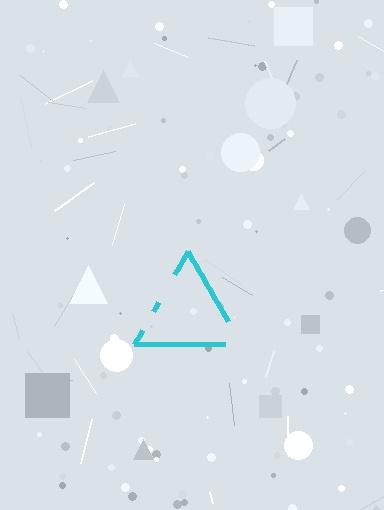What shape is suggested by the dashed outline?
The dashed outline suggests a triangle.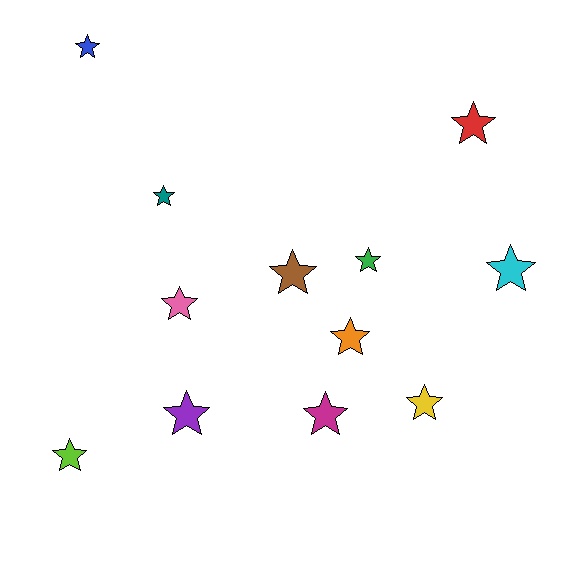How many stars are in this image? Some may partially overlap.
There are 12 stars.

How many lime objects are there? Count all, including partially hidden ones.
There is 1 lime object.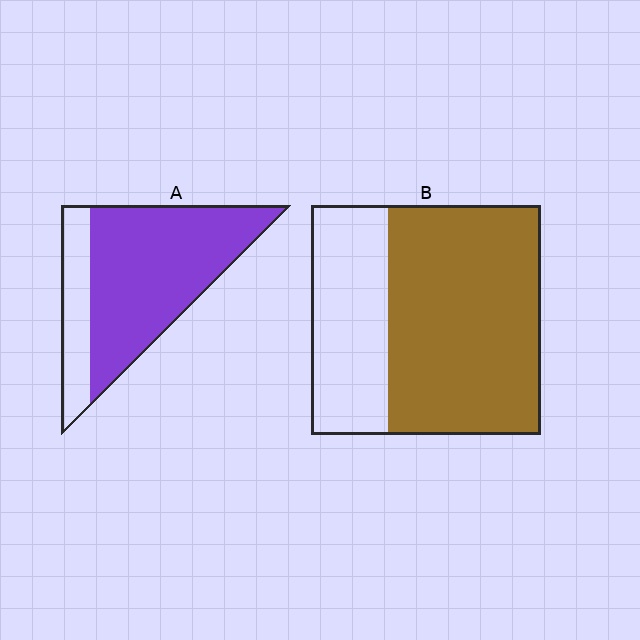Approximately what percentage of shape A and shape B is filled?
A is approximately 75% and B is approximately 65%.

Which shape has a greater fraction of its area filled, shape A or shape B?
Shape A.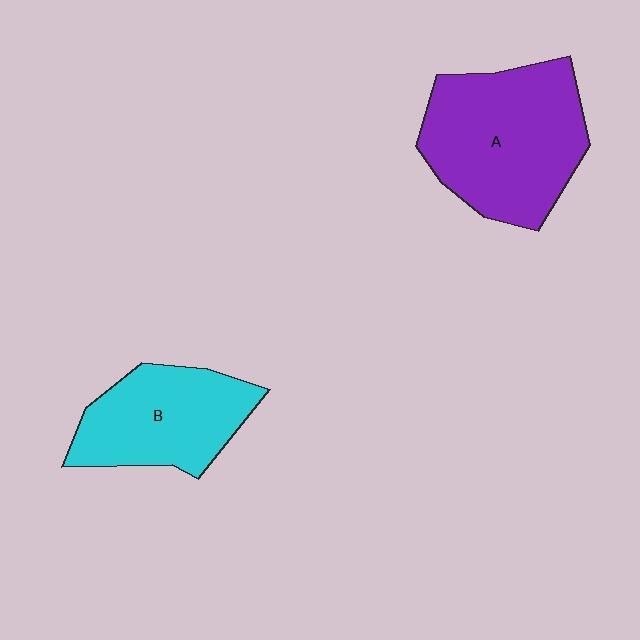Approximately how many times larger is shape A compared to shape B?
Approximately 1.4 times.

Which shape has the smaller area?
Shape B (cyan).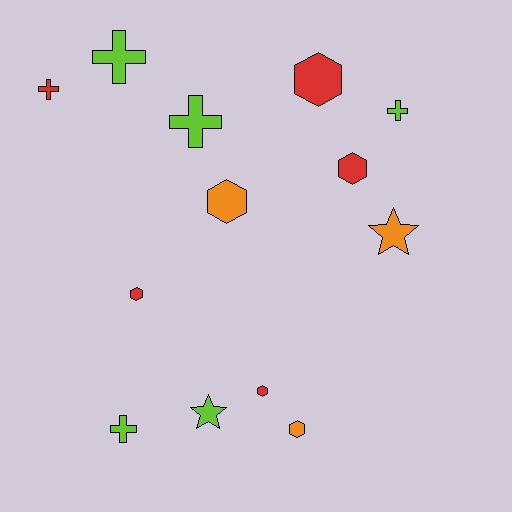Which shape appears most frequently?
Hexagon, with 6 objects.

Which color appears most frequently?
Red, with 5 objects.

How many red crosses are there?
There is 1 red cross.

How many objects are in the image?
There are 13 objects.